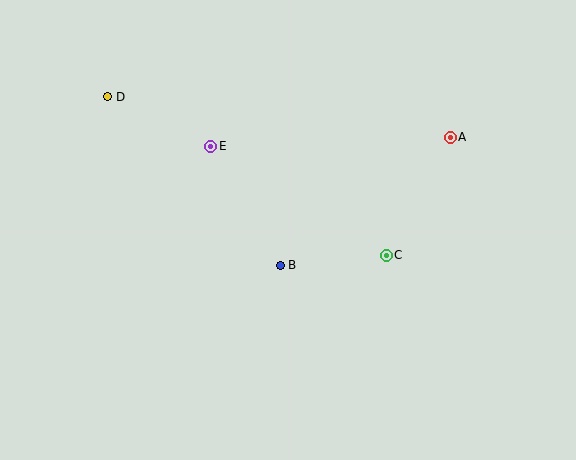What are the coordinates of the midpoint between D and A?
The midpoint between D and A is at (279, 117).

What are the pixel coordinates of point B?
Point B is at (280, 265).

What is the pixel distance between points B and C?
The distance between B and C is 106 pixels.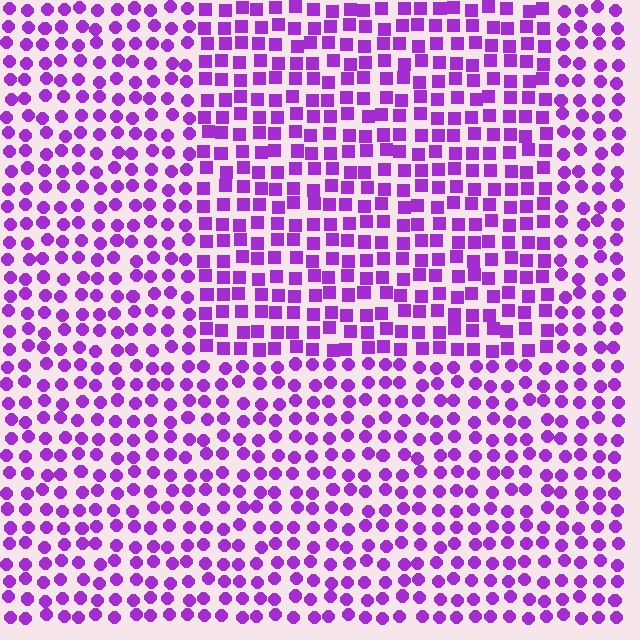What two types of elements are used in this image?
The image uses squares inside the rectangle region and circles outside it.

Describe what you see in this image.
The image is filled with small purple elements arranged in a uniform grid. A rectangle-shaped region contains squares, while the surrounding area contains circles. The boundary is defined purely by the change in element shape.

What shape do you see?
I see a rectangle.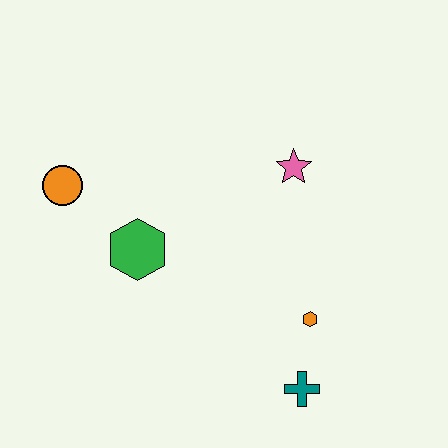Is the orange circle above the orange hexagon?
Yes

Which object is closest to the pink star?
The orange hexagon is closest to the pink star.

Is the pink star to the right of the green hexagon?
Yes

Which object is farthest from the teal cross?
The orange circle is farthest from the teal cross.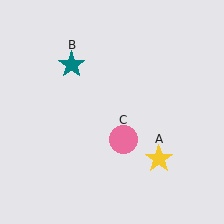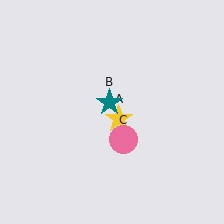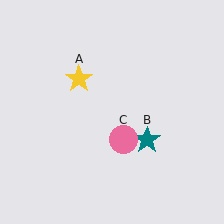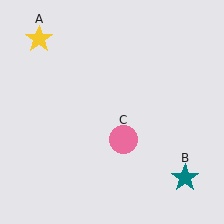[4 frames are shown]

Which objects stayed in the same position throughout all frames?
Pink circle (object C) remained stationary.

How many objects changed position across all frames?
2 objects changed position: yellow star (object A), teal star (object B).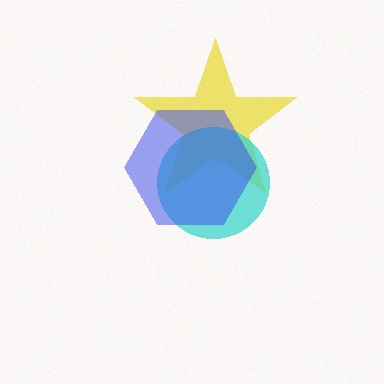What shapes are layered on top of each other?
The layered shapes are: a yellow star, a cyan circle, a blue hexagon.